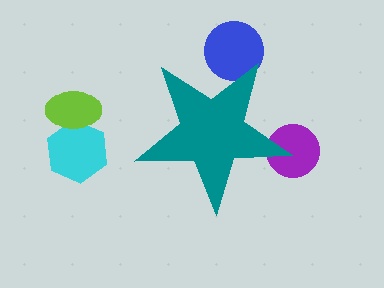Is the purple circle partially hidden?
Yes, the purple circle is partially hidden behind the teal star.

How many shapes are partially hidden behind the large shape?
2 shapes are partially hidden.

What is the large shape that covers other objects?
A teal star.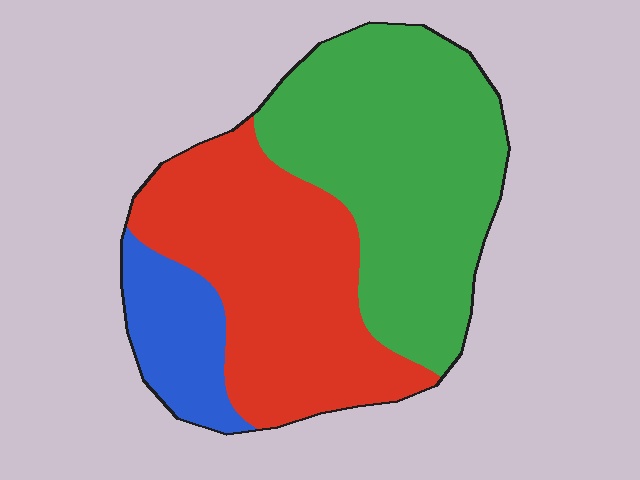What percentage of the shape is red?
Red covers roughly 40% of the shape.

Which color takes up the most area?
Green, at roughly 45%.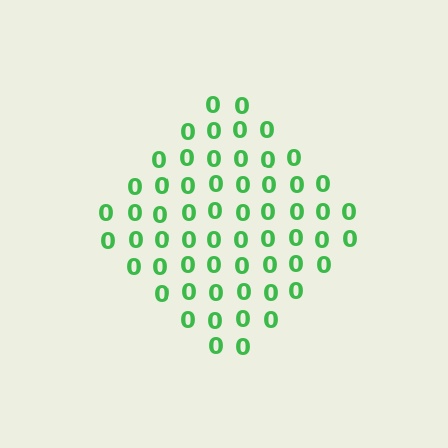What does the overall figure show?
The overall figure shows a diamond.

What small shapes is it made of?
It is made of small digit 0's.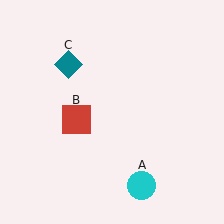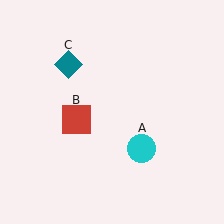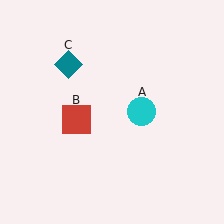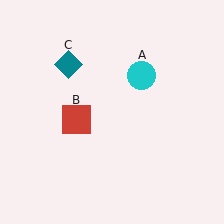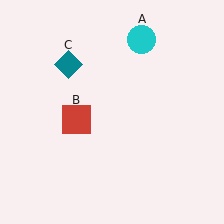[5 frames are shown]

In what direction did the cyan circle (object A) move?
The cyan circle (object A) moved up.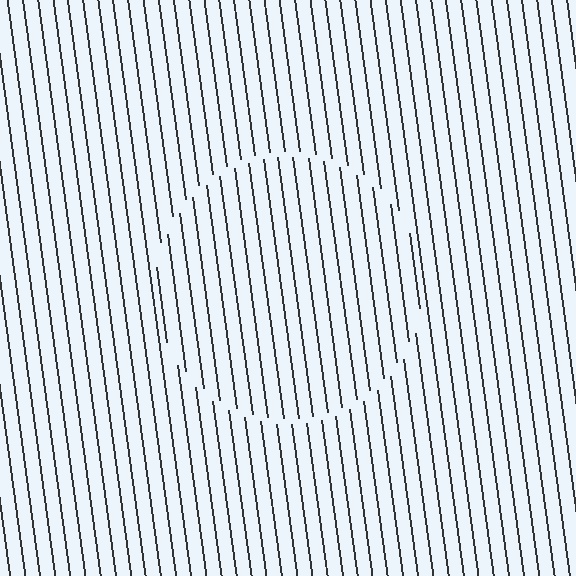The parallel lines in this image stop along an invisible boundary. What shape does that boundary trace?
An illusory circle. The interior of the shape contains the same grating, shifted by half a period — the contour is defined by the phase discontinuity where line-ends from the inner and outer gratings abut.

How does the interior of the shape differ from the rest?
The interior of the shape contains the same grating, shifted by half a period — the contour is defined by the phase discontinuity where line-ends from the inner and outer gratings abut.